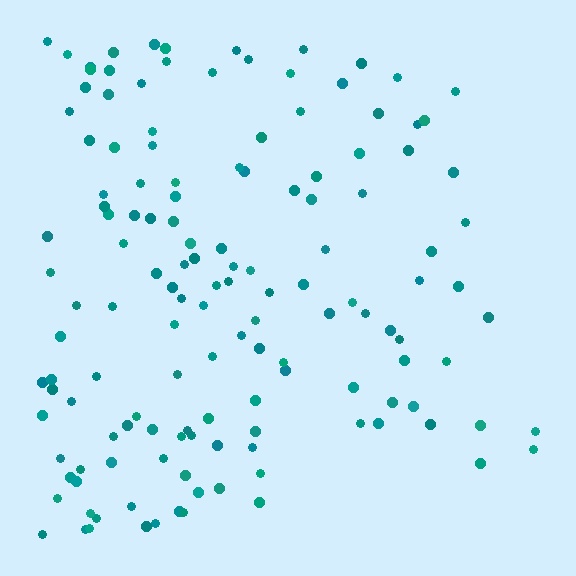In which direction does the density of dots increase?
From right to left, with the left side densest.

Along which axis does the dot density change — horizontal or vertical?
Horizontal.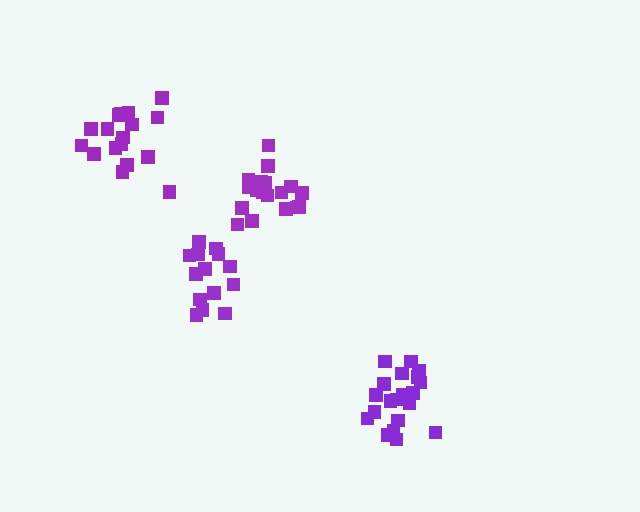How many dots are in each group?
Group 1: 17 dots, Group 2: 20 dots, Group 3: 14 dots, Group 4: 19 dots (70 total).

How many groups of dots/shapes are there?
There are 4 groups.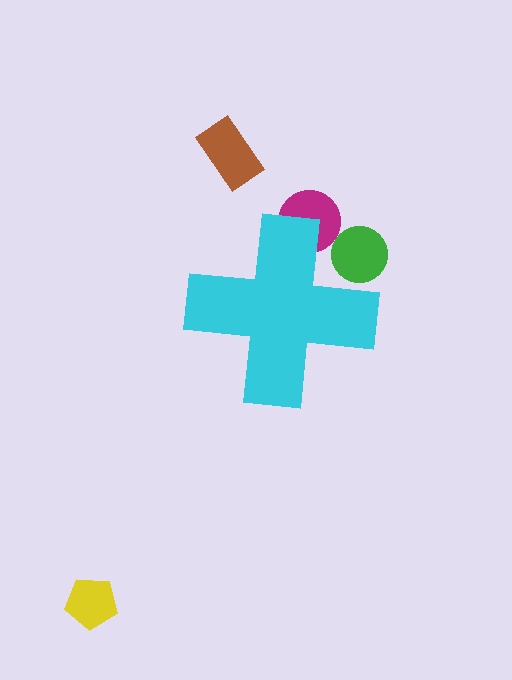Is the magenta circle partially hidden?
Yes, the magenta circle is partially hidden behind the cyan cross.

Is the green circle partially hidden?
Yes, the green circle is partially hidden behind the cyan cross.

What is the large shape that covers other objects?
A cyan cross.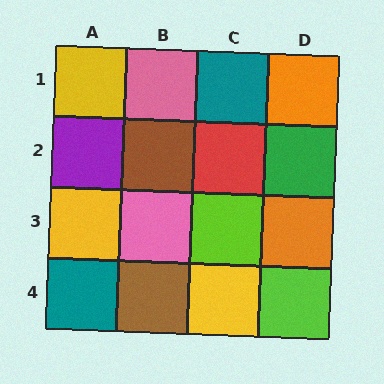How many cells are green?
1 cell is green.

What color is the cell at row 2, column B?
Brown.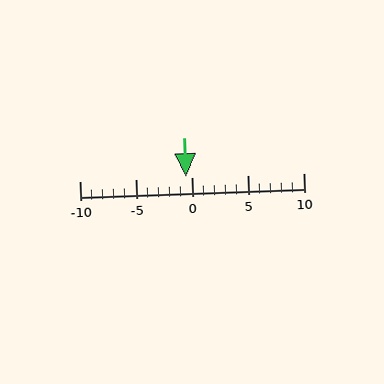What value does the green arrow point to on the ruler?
The green arrow points to approximately 0.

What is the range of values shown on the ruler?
The ruler shows values from -10 to 10.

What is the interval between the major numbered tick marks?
The major tick marks are spaced 5 units apart.